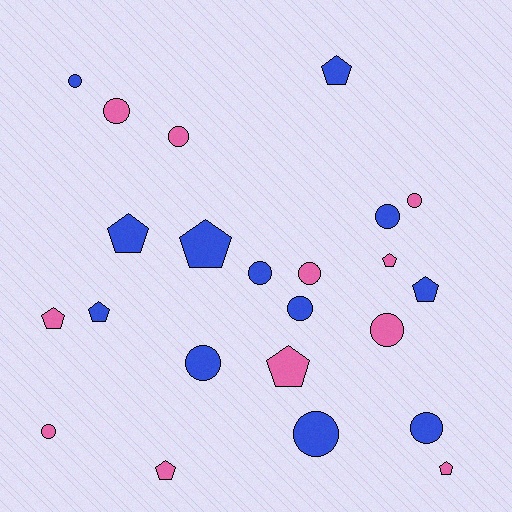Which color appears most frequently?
Blue, with 12 objects.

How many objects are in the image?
There are 23 objects.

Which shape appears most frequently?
Circle, with 13 objects.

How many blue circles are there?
There are 7 blue circles.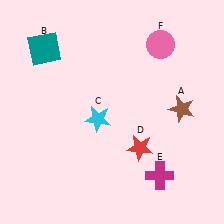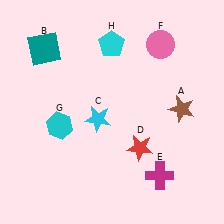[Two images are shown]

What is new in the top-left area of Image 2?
A cyan pentagon (H) was added in the top-left area of Image 2.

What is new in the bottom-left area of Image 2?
A cyan hexagon (G) was added in the bottom-left area of Image 2.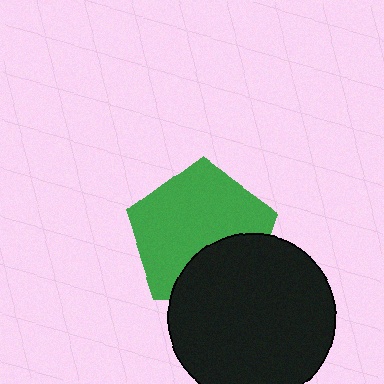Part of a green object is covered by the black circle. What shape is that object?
It is a pentagon.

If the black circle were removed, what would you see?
You would see the complete green pentagon.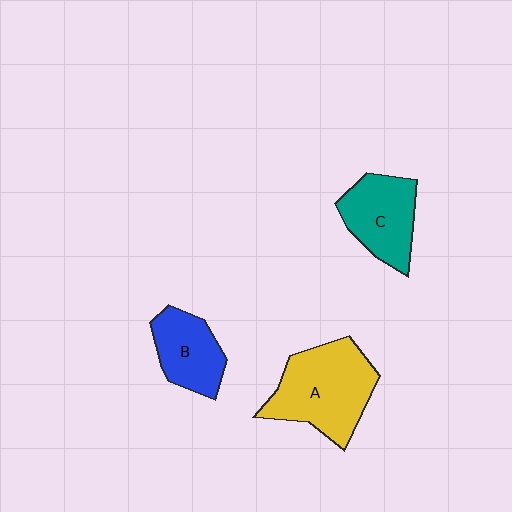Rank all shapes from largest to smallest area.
From largest to smallest: A (yellow), C (teal), B (blue).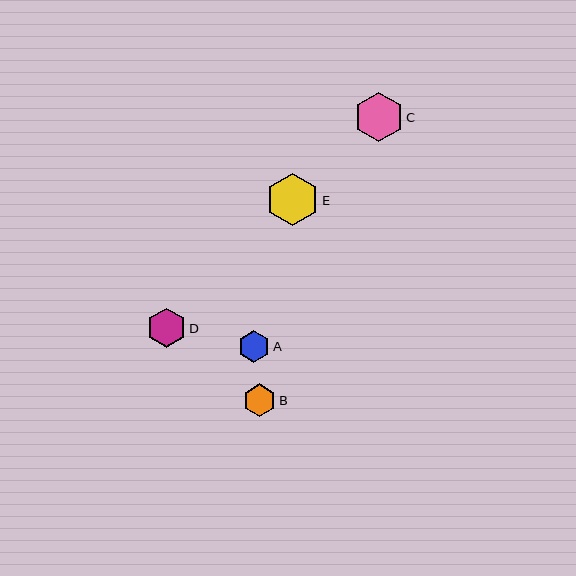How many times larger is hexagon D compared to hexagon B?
Hexagon D is approximately 1.2 times the size of hexagon B.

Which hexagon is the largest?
Hexagon E is the largest with a size of approximately 52 pixels.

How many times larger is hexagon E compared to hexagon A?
Hexagon E is approximately 1.6 times the size of hexagon A.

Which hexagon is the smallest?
Hexagon A is the smallest with a size of approximately 32 pixels.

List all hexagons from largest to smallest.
From largest to smallest: E, C, D, B, A.